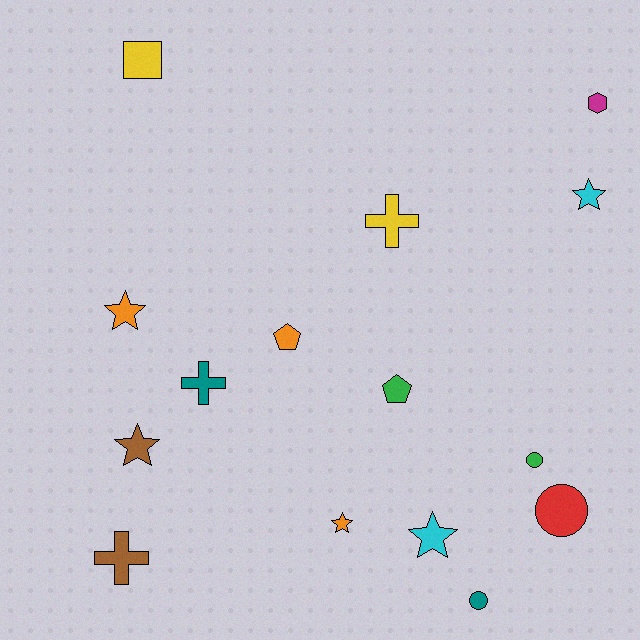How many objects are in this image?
There are 15 objects.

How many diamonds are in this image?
There are no diamonds.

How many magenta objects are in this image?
There is 1 magenta object.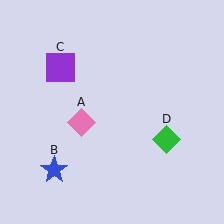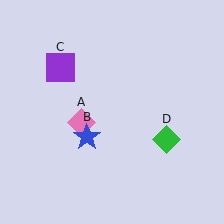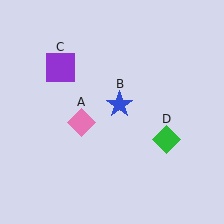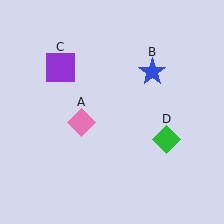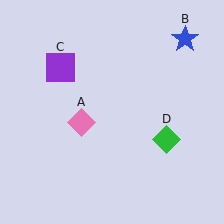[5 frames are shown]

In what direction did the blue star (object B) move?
The blue star (object B) moved up and to the right.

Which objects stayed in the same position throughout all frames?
Pink diamond (object A) and purple square (object C) and green diamond (object D) remained stationary.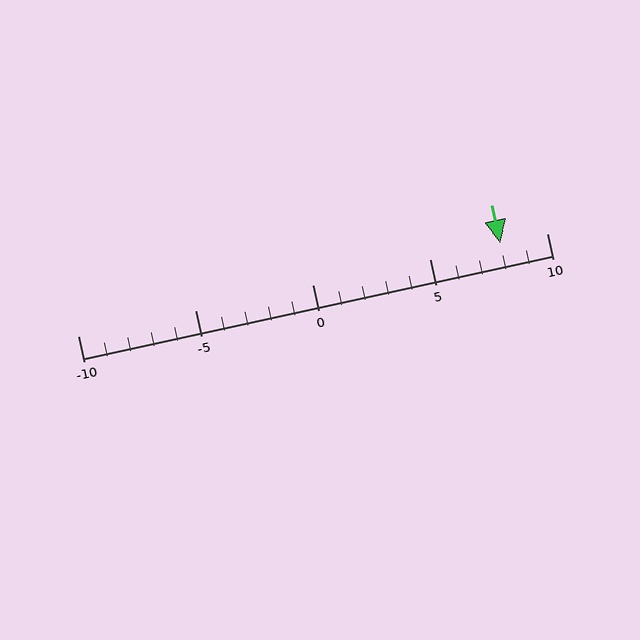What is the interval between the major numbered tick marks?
The major tick marks are spaced 5 units apart.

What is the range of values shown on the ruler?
The ruler shows values from -10 to 10.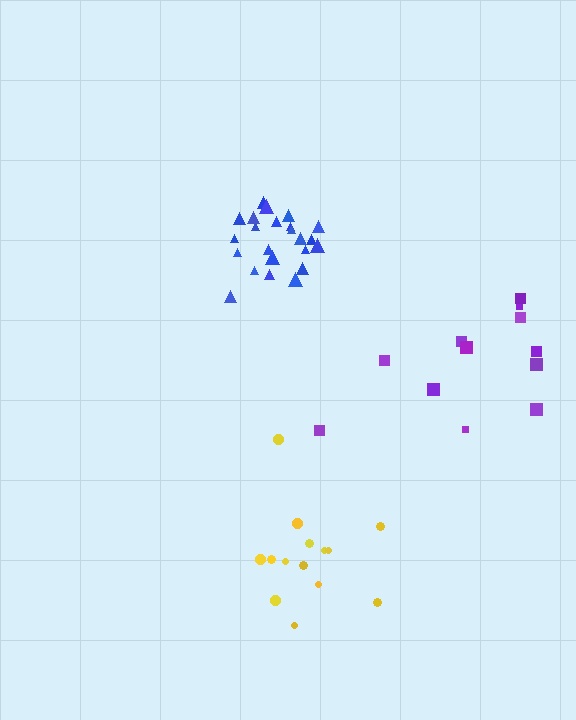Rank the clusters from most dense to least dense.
blue, yellow, purple.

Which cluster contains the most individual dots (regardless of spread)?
Blue (23).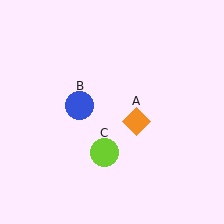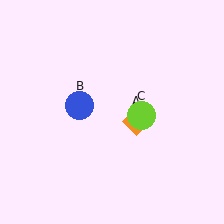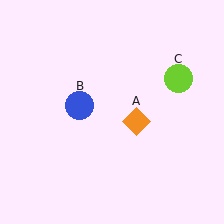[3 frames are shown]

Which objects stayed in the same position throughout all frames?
Orange diamond (object A) and blue circle (object B) remained stationary.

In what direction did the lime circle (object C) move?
The lime circle (object C) moved up and to the right.